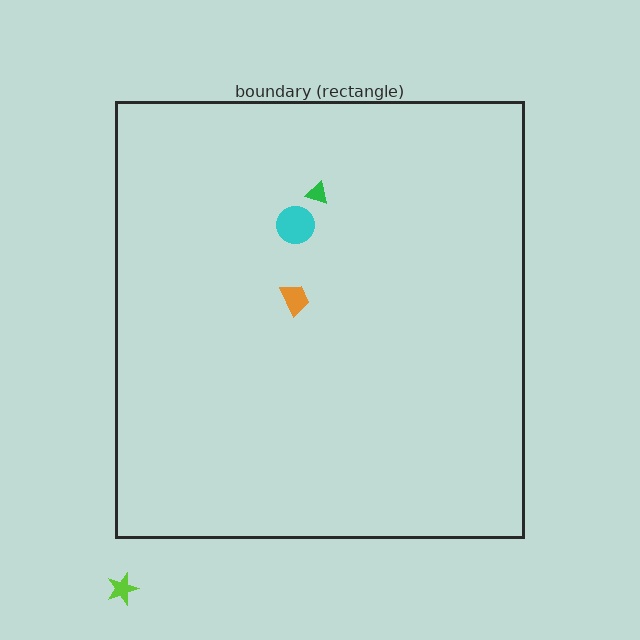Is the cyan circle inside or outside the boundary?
Inside.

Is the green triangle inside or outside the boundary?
Inside.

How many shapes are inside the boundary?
3 inside, 1 outside.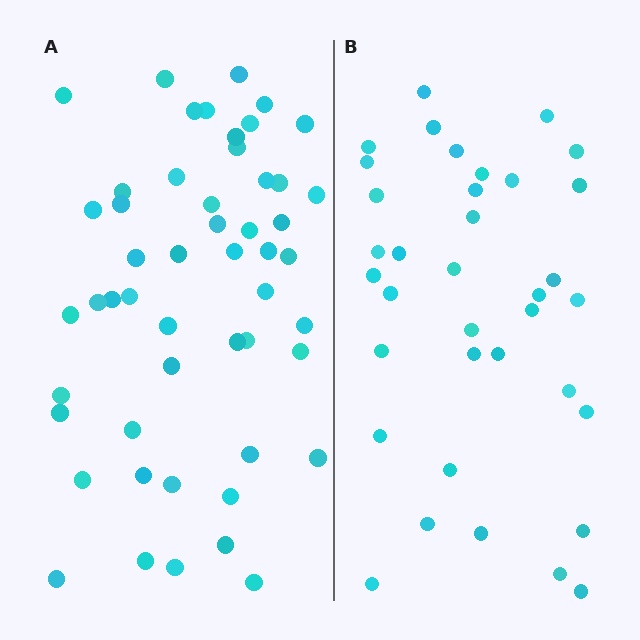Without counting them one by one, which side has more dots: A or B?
Region A (the left region) has more dots.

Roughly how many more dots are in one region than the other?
Region A has approximately 15 more dots than region B.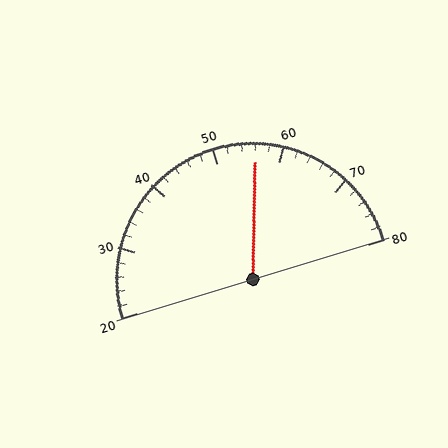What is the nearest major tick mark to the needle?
The nearest major tick mark is 60.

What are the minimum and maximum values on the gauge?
The gauge ranges from 20 to 80.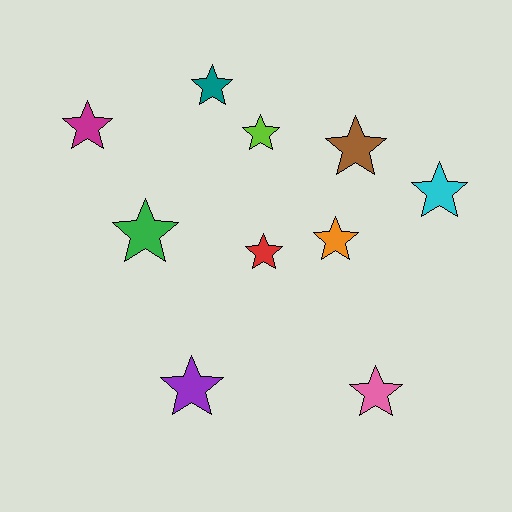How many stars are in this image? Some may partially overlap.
There are 10 stars.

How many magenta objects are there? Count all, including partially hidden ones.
There is 1 magenta object.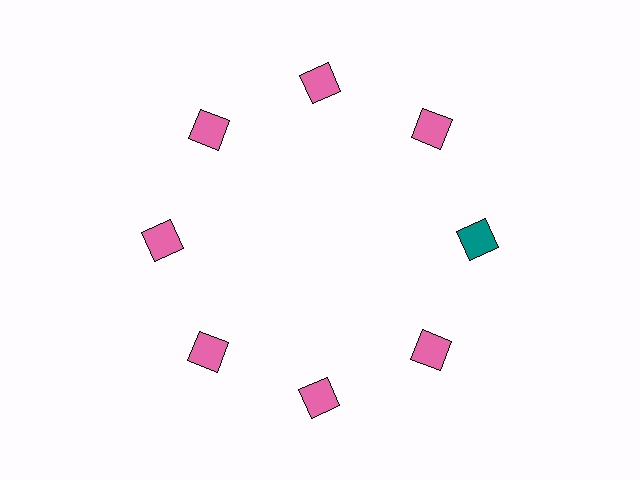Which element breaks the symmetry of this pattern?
The teal square at roughly the 3 o'clock position breaks the symmetry. All other shapes are pink squares.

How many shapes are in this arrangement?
There are 8 shapes arranged in a ring pattern.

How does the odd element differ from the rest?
It has a different color: teal instead of pink.